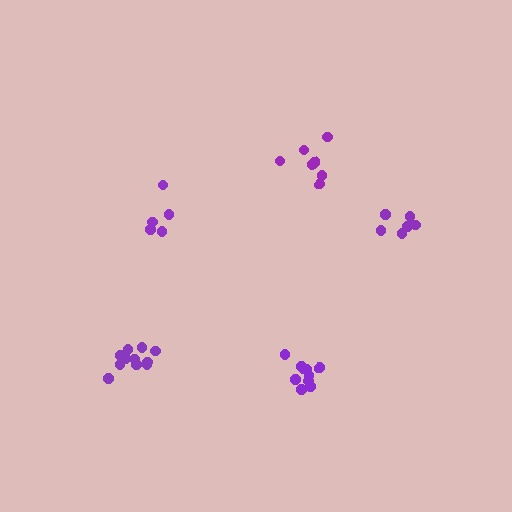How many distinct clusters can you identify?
There are 5 distinct clusters.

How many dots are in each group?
Group 1: 6 dots, Group 2: 5 dots, Group 3: 11 dots, Group 4: 8 dots, Group 5: 10 dots (40 total).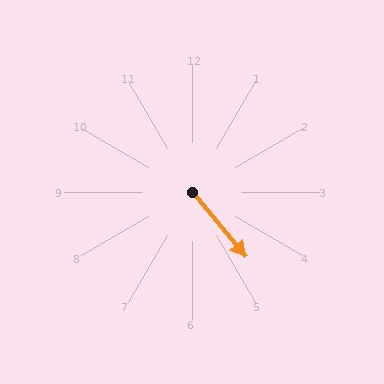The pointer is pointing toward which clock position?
Roughly 5 o'clock.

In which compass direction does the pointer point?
Southeast.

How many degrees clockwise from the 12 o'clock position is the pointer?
Approximately 140 degrees.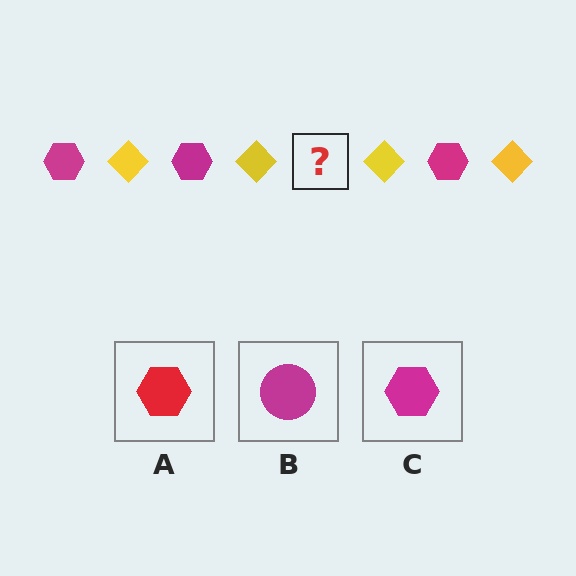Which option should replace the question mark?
Option C.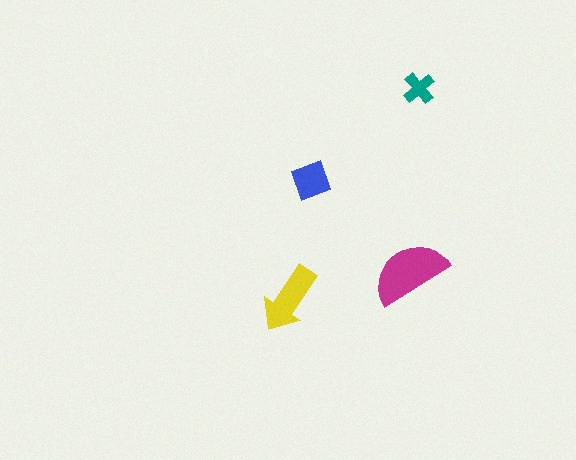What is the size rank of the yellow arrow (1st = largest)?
2nd.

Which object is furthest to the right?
The teal cross is rightmost.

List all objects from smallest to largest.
The teal cross, the blue square, the yellow arrow, the magenta semicircle.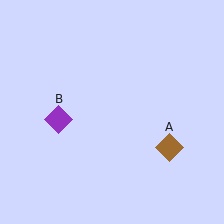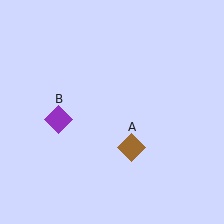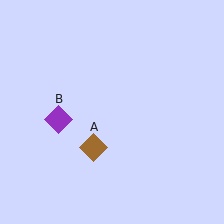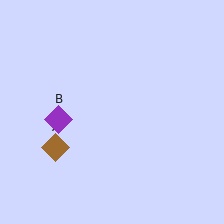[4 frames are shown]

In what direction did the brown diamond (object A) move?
The brown diamond (object A) moved left.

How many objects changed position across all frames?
1 object changed position: brown diamond (object A).